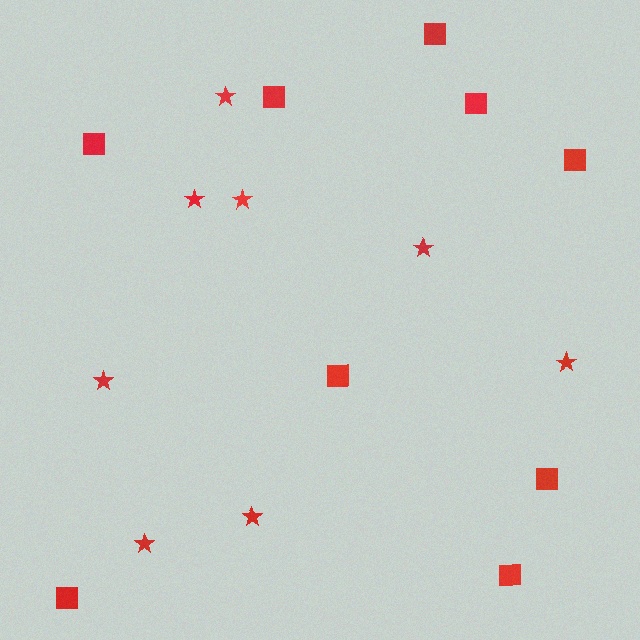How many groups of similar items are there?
There are 2 groups: one group of stars (8) and one group of squares (9).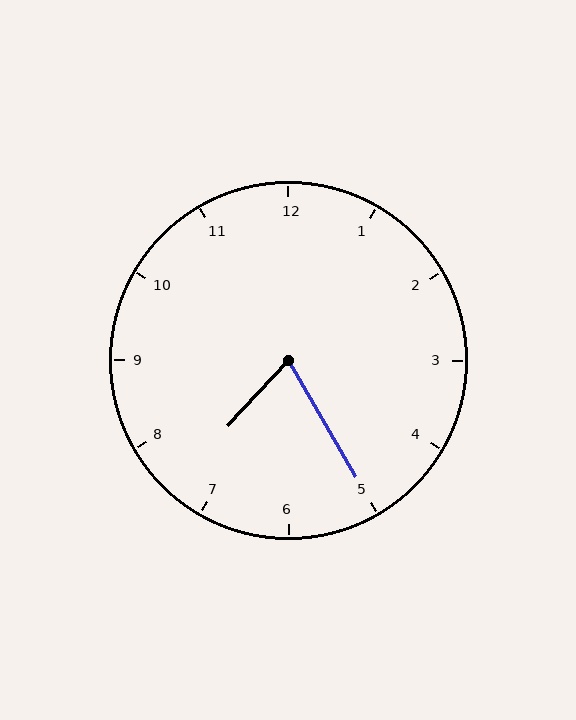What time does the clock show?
7:25.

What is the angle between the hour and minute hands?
Approximately 72 degrees.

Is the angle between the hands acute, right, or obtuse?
It is acute.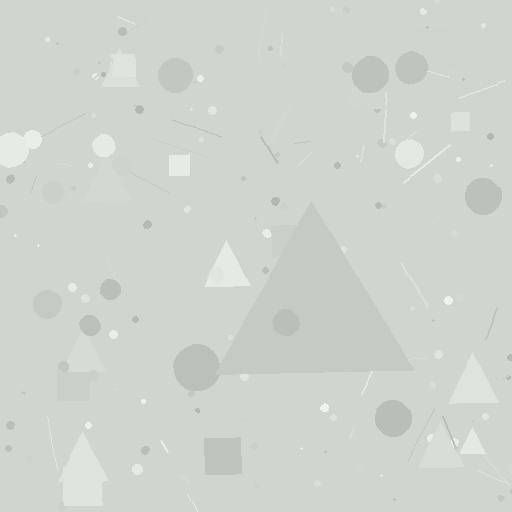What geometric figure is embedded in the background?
A triangle is embedded in the background.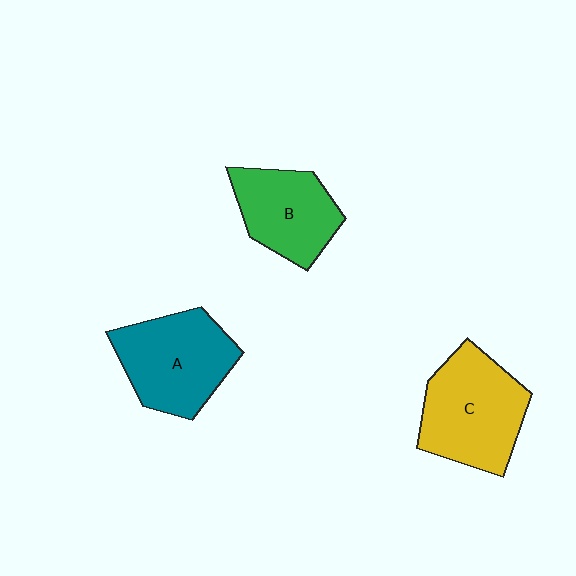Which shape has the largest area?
Shape C (yellow).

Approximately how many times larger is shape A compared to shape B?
Approximately 1.2 times.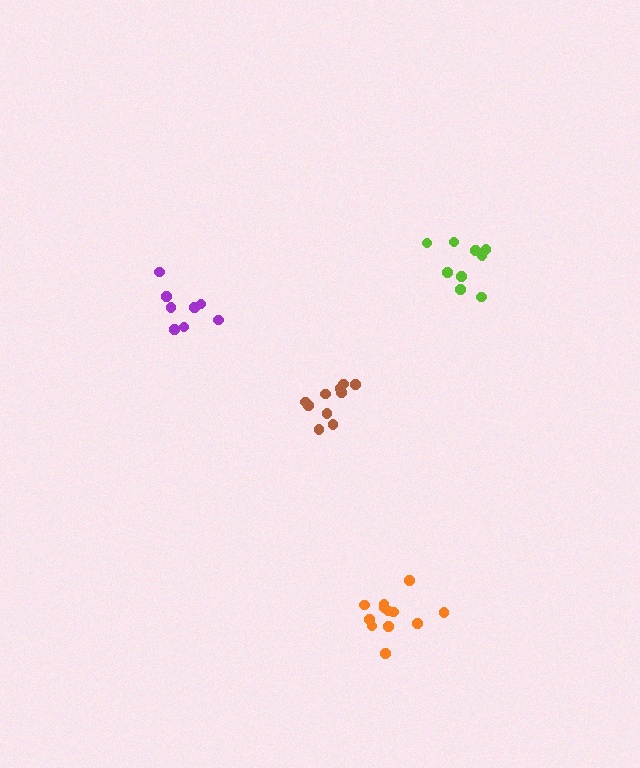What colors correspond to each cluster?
The clusters are colored: lime, orange, brown, purple.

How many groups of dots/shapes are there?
There are 4 groups.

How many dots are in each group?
Group 1: 9 dots, Group 2: 13 dots, Group 3: 10 dots, Group 4: 8 dots (40 total).